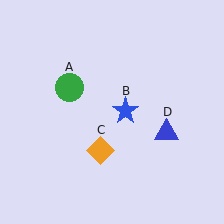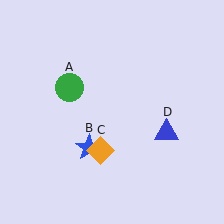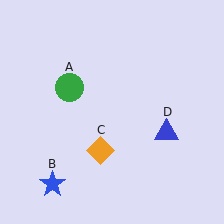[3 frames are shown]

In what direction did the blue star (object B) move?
The blue star (object B) moved down and to the left.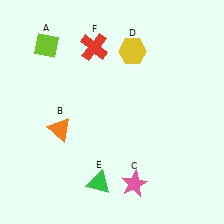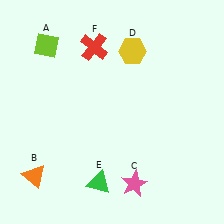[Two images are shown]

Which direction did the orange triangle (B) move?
The orange triangle (B) moved down.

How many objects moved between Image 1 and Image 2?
1 object moved between the two images.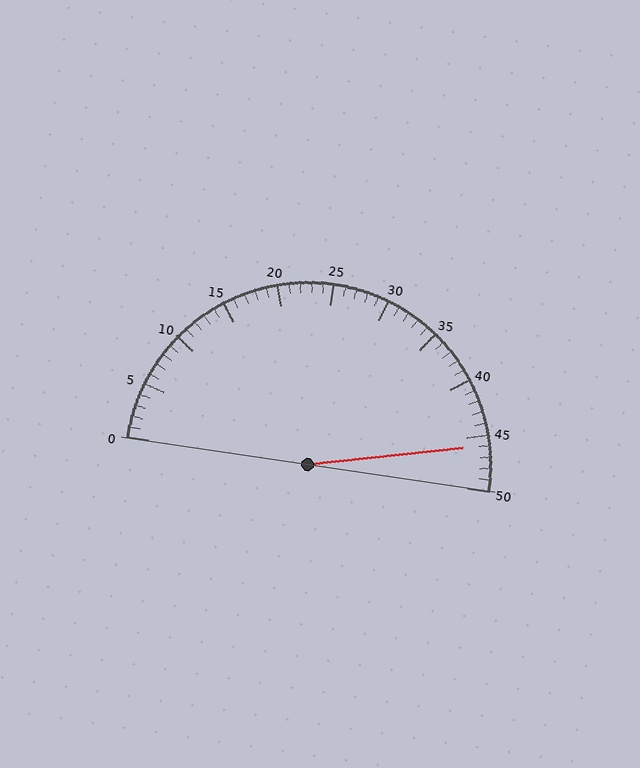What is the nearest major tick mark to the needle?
The nearest major tick mark is 45.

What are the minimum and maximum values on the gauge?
The gauge ranges from 0 to 50.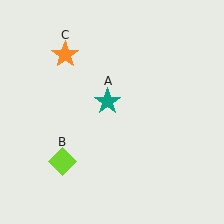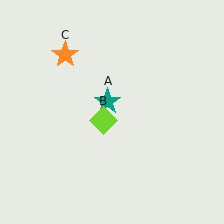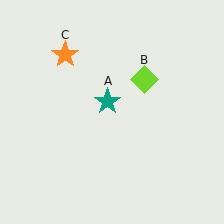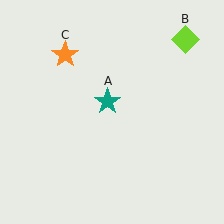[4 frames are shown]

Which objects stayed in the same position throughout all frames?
Teal star (object A) and orange star (object C) remained stationary.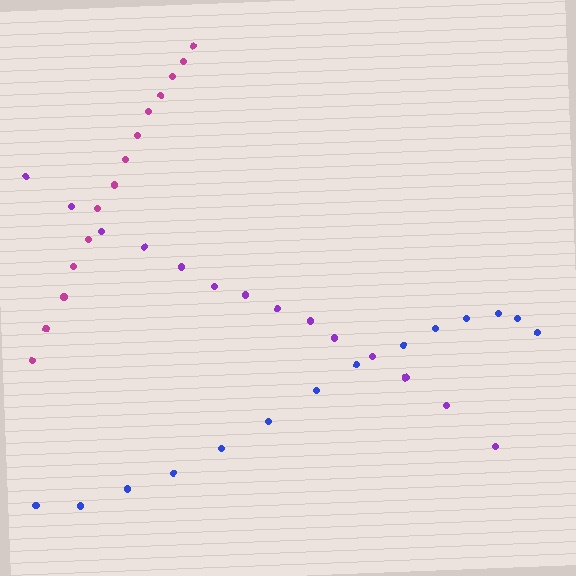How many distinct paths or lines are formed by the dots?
There are 3 distinct paths.